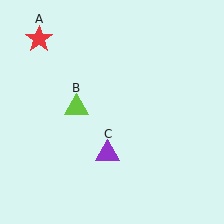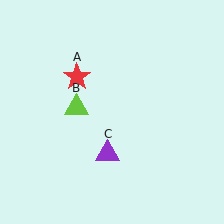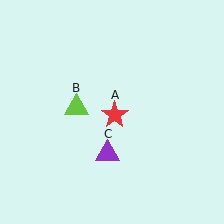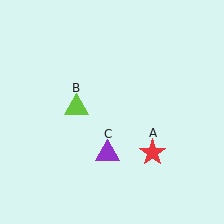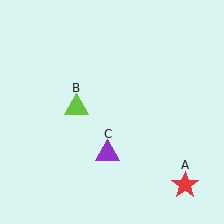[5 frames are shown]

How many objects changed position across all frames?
1 object changed position: red star (object A).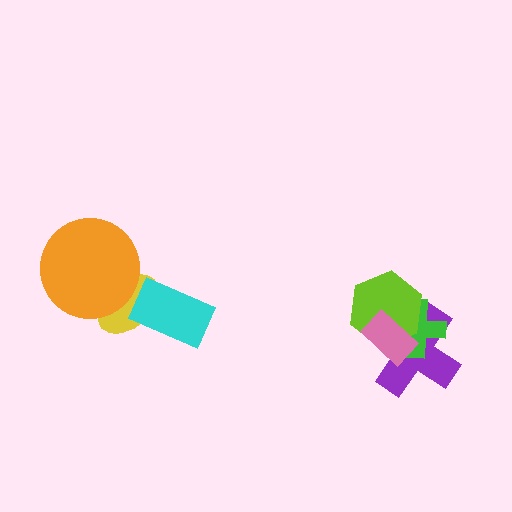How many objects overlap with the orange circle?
1 object overlaps with the orange circle.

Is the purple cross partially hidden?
Yes, it is partially covered by another shape.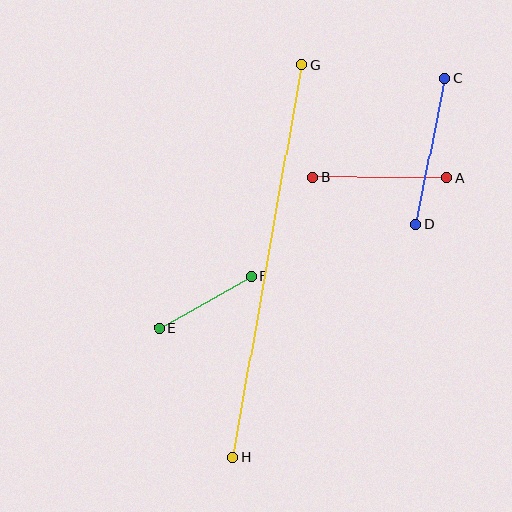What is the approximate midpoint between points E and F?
The midpoint is at approximately (205, 302) pixels.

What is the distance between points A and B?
The distance is approximately 134 pixels.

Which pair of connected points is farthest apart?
Points G and H are farthest apart.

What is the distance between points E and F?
The distance is approximately 105 pixels.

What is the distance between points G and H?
The distance is approximately 398 pixels.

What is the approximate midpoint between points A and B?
The midpoint is at approximately (380, 177) pixels.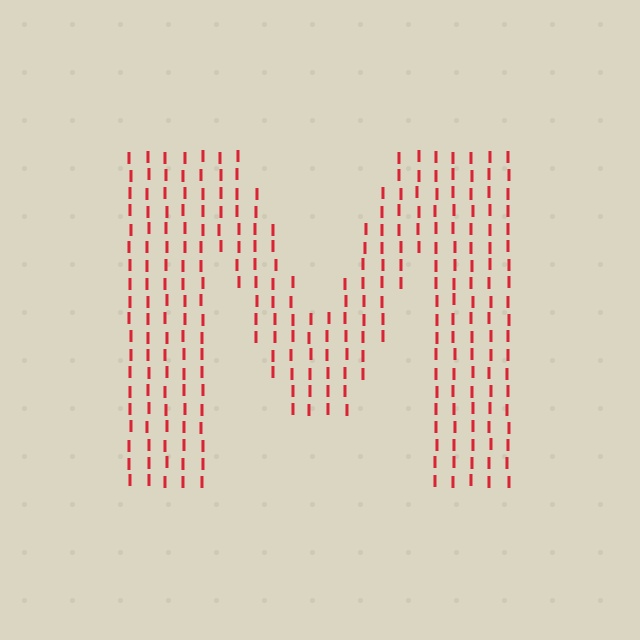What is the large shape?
The large shape is the letter M.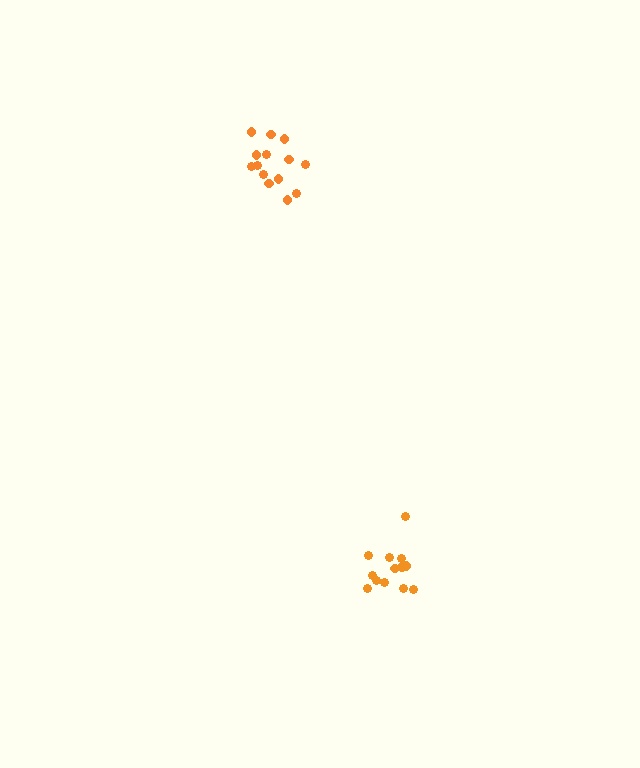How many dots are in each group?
Group 1: 13 dots, Group 2: 14 dots (27 total).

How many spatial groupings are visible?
There are 2 spatial groupings.